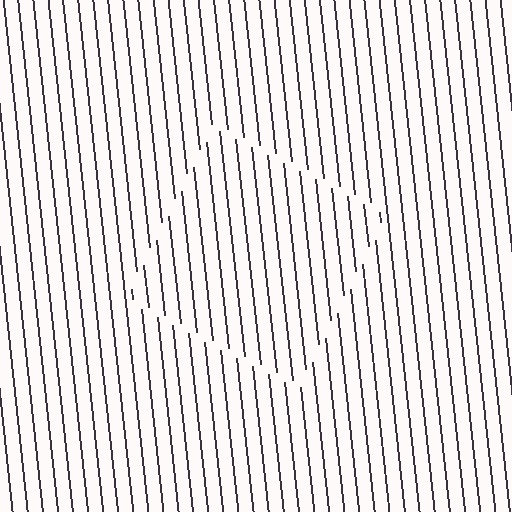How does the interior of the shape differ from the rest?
The interior of the shape contains the same grating, shifted by half a period — the contour is defined by the phase discontinuity where line-ends from the inner and outer gratings abut.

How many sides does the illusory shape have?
4 sides — the line-ends trace a square.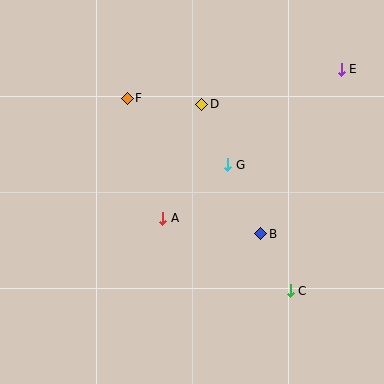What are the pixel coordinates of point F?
Point F is at (127, 98).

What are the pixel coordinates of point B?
Point B is at (261, 234).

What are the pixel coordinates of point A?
Point A is at (163, 218).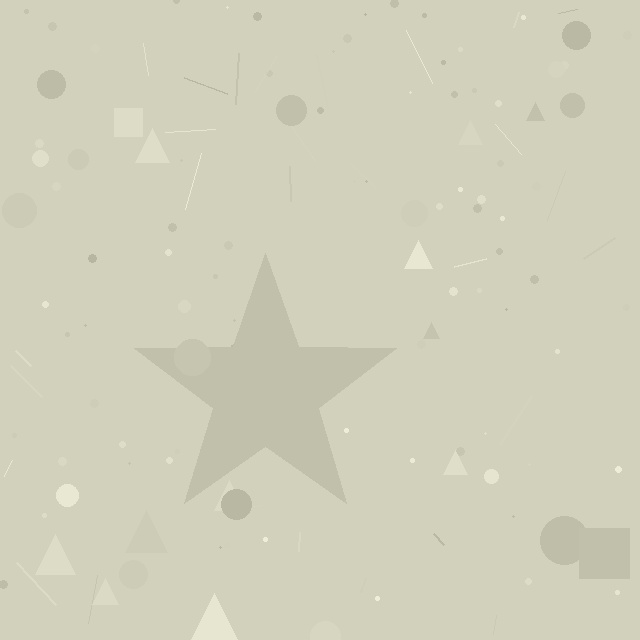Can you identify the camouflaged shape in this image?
The camouflaged shape is a star.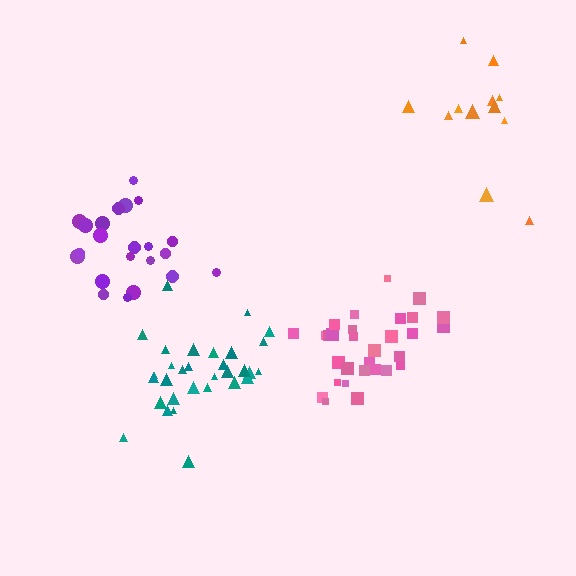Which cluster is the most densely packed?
Pink.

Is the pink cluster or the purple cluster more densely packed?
Pink.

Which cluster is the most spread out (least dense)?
Orange.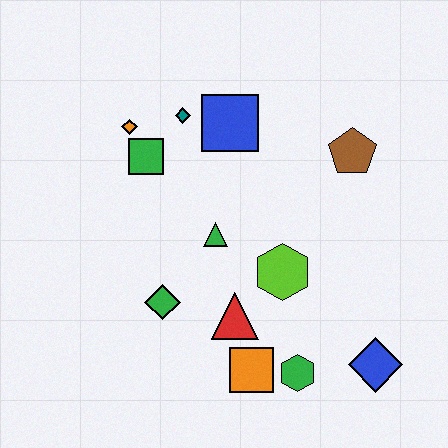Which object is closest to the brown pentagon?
The blue square is closest to the brown pentagon.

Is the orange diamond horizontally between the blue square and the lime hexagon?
No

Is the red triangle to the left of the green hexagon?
Yes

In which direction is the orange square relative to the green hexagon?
The orange square is to the left of the green hexagon.